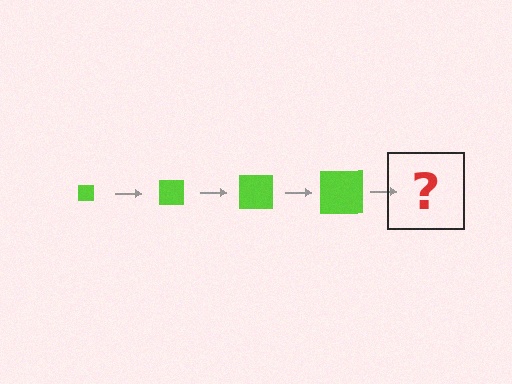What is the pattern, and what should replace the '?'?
The pattern is that the square gets progressively larger each step. The '?' should be a lime square, larger than the previous one.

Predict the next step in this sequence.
The next step is a lime square, larger than the previous one.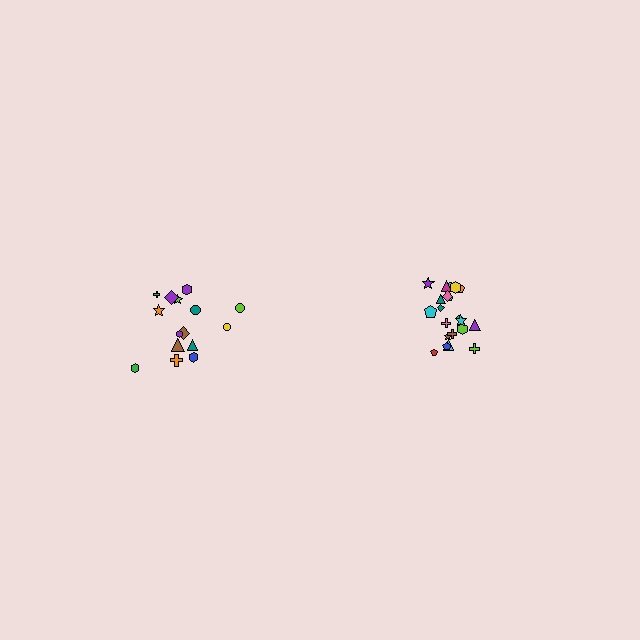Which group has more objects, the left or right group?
The right group.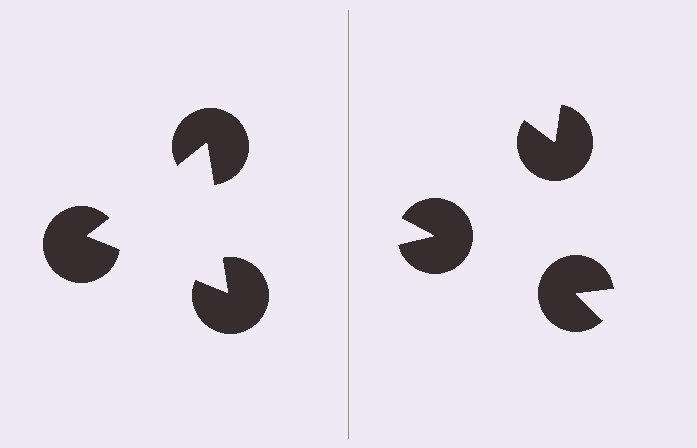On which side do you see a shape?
An illusory triangle appears on the left side. On the right side the wedge cuts are rotated, so no coherent shape forms.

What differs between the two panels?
The pac-man discs are positioned identically on both sides; only the wedge orientations differ. On the left they align to a triangle; on the right they are misaligned.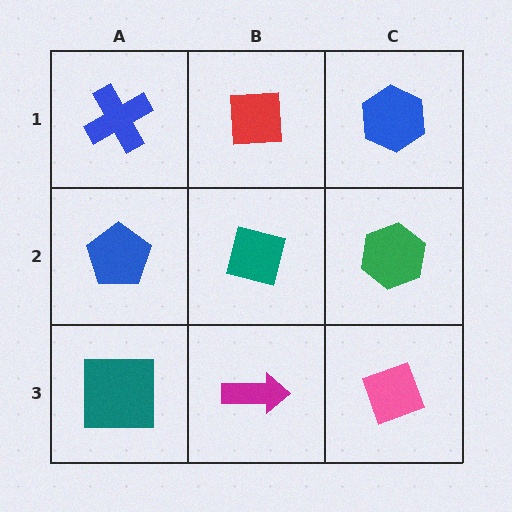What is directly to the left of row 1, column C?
A red square.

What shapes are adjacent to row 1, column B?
A teal square (row 2, column B), a blue cross (row 1, column A), a blue hexagon (row 1, column C).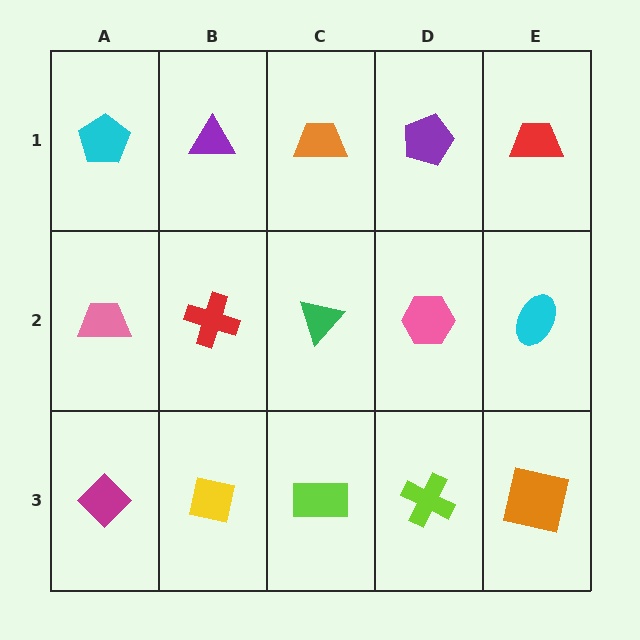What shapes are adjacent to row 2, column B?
A purple triangle (row 1, column B), a yellow square (row 3, column B), a pink trapezoid (row 2, column A), a green triangle (row 2, column C).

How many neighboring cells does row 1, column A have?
2.